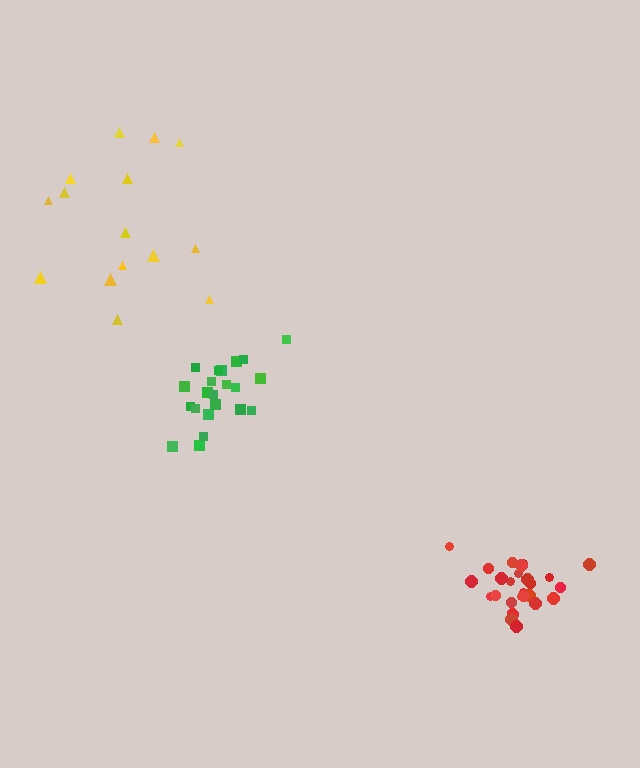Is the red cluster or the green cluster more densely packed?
Red.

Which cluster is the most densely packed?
Red.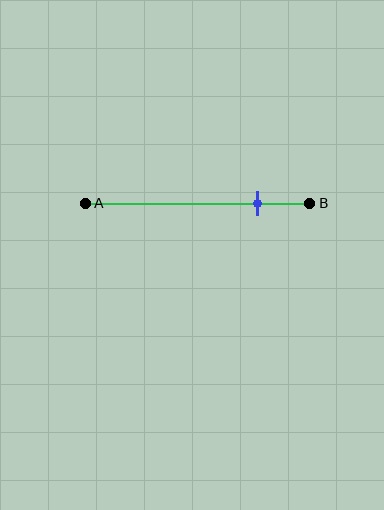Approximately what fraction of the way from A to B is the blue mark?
The blue mark is approximately 75% of the way from A to B.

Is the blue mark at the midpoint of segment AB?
No, the mark is at about 75% from A, not at the 50% midpoint.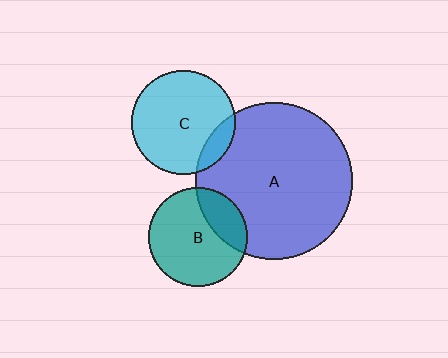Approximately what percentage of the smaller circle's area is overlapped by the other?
Approximately 15%.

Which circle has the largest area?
Circle A (blue).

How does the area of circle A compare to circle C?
Approximately 2.3 times.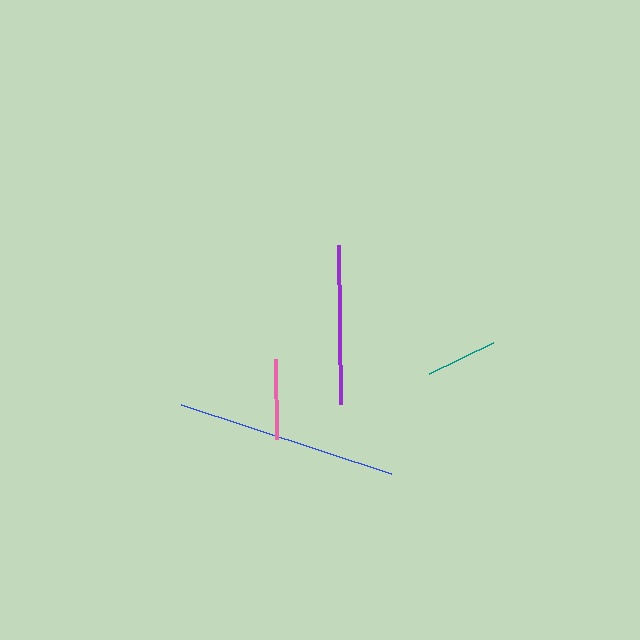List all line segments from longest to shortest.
From longest to shortest: blue, purple, pink, teal.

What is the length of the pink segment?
The pink segment is approximately 80 pixels long.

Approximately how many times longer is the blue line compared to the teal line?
The blue line is approximately 3.1 times the length of the teal line.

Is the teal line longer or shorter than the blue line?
The blue line is longer than the teal line.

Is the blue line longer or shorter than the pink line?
The blue line is longer than the pink line.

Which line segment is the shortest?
The teal line is the shortest at approximately 71 pixels.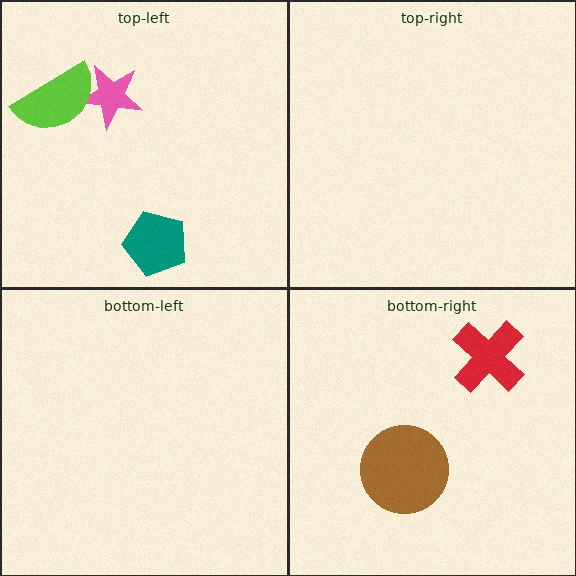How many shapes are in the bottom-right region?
2.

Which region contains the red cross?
The bottom-right region.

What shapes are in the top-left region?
The teal pentagon, the pink star, the lime semicircle.